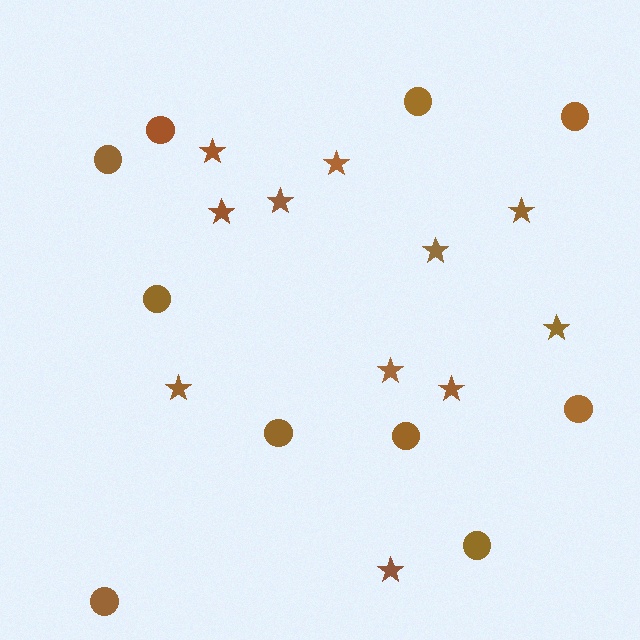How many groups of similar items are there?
There are 2 groups: one group of stars (11) and one group of circles (10).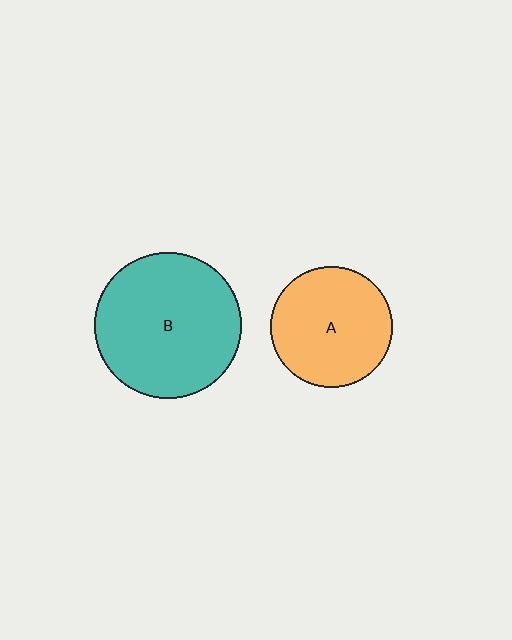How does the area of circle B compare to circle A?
Approximately 1.5 times.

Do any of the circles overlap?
No, none of the circles overlap.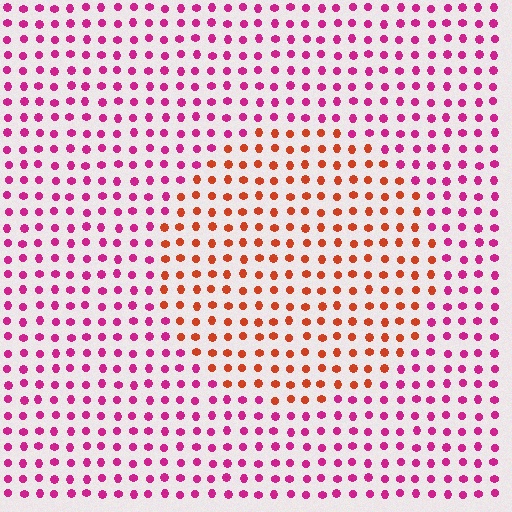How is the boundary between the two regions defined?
The boundary is defined purely by a slight shift in hue (about 49 degrees). Spacing, size, and orientation are identical on both sides.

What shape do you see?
I see a circle.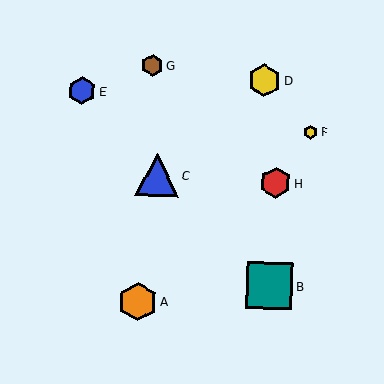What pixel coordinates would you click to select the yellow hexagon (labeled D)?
Click at (264, 81) to select the yellow hexagon D.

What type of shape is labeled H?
Shape H is a red hexagon.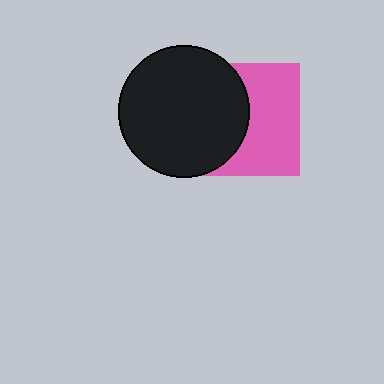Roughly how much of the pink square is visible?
About half of it is visible (roughly 53%).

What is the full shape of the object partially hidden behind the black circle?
The partially hidden object is a pink square.